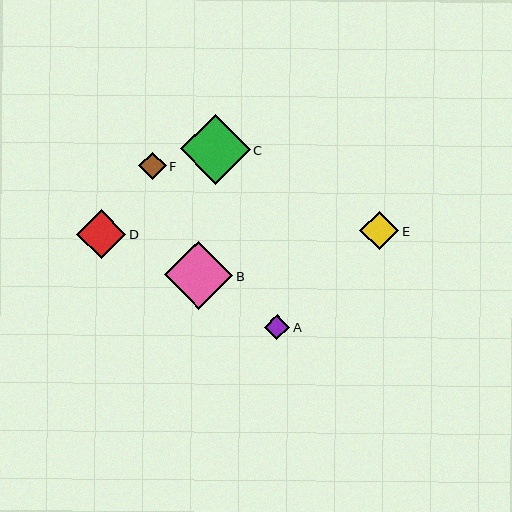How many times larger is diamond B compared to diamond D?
Diamond B is approximately 1.4 times the size of diamond D.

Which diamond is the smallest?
Diamond A is the smallest with a size of approximately 26 pixels.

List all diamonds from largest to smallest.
From largest to smallest: C, B, D, E, F, A.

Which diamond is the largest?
Diamond C is the largest with a size of approximately 70 pixels.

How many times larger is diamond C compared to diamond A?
Diamond C is approximately 2.7 times the size of diamond A.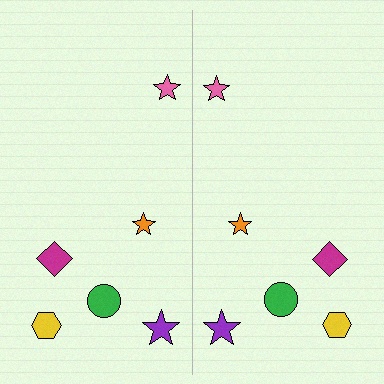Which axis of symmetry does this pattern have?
The pattern has a vertical axis of symmetry running through the center of the image.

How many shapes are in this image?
There are 12 shapes in this image.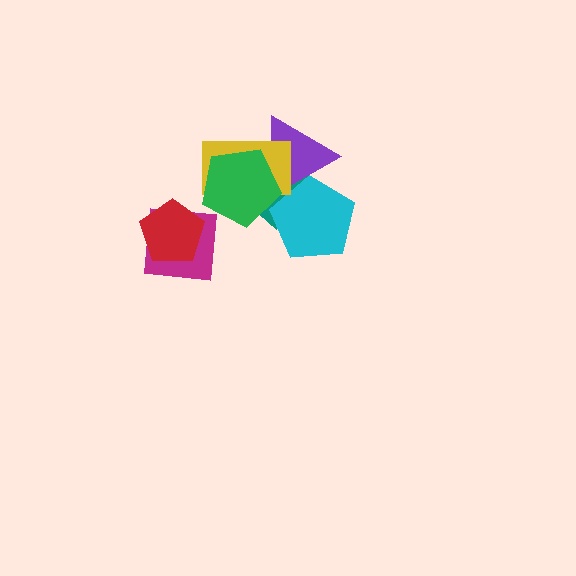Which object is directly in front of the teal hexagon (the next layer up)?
The purple triangle is directly in front of the teal hexagon.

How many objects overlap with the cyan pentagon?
2 objects overlap with the cyan pentagon.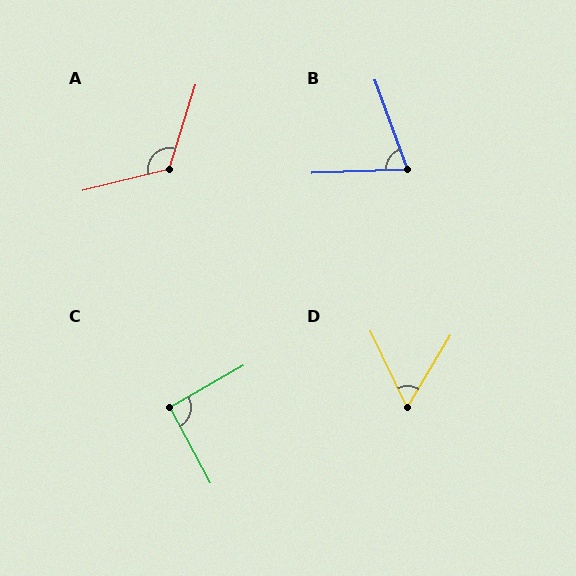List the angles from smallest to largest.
D (56°), B (72°), C (92°), A (122°).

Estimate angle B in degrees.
Approximately 72 degrees.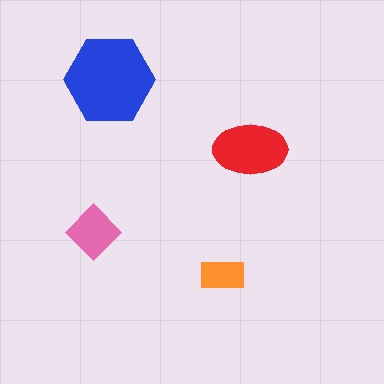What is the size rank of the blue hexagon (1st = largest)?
1st.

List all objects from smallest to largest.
The orange rectangle, the pink diamond, the red ellipse, the blue hexagon.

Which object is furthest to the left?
The pink diamond is leftmost.